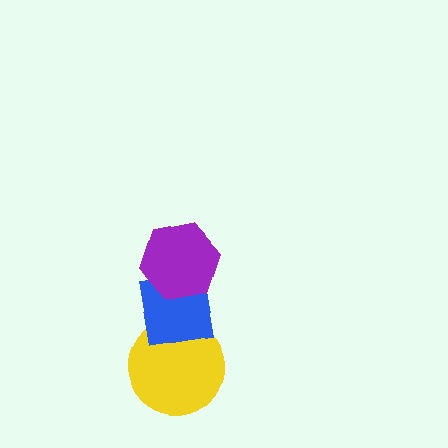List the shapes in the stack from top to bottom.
From top to bottom: the purple hexagon, the blue square, the yellow circle.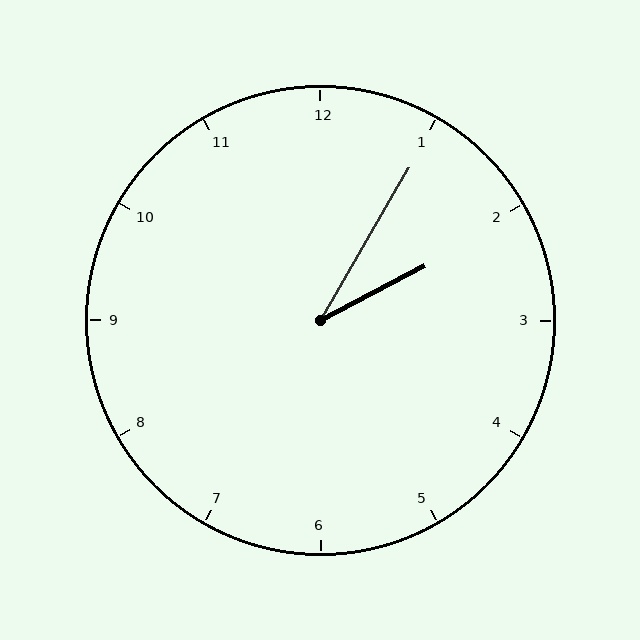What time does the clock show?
2:05.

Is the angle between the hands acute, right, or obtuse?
It is acute.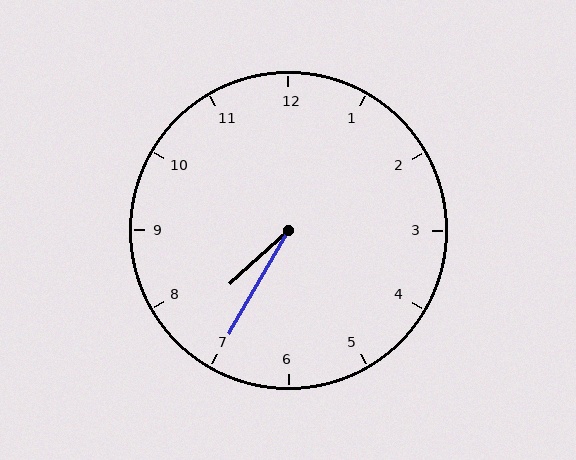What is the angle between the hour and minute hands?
Approximately 18 degrees.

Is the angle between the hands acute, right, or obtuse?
It is acute.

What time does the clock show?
7:35.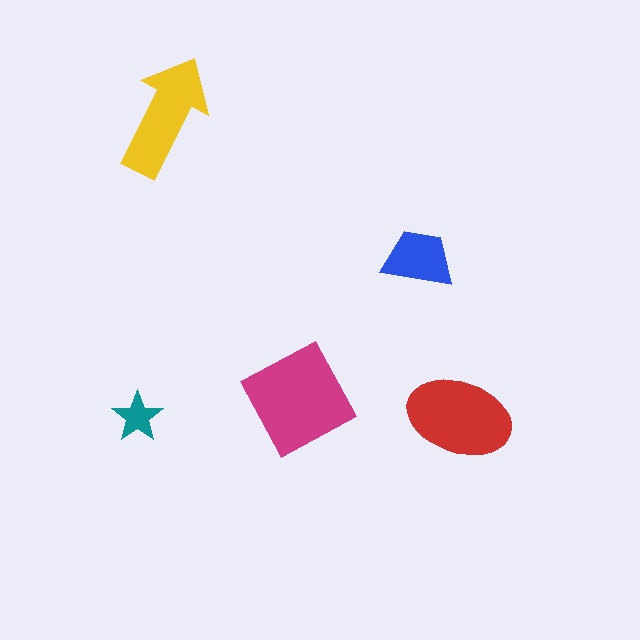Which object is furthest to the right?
The red ellipse is rightmost.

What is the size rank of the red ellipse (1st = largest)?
2nd.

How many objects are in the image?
There are 5 objects in the image.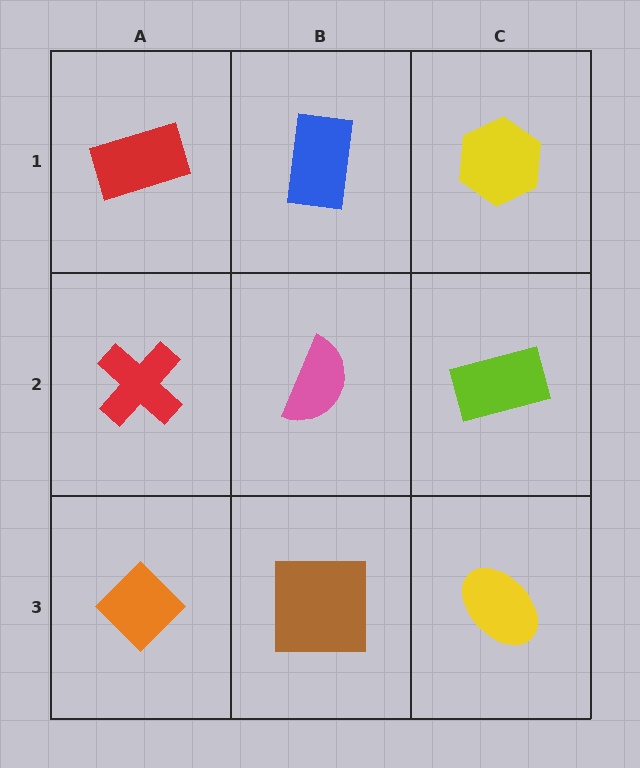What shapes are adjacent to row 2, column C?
A yellow hexagon (row 1, column C), a yellow ellipse (row 3, column C), a pink semicircle (row 2, column B).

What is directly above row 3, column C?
A lime rectangle.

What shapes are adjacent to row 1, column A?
A red cross (row 2, column A), a blue rectangle (row 1, column B).